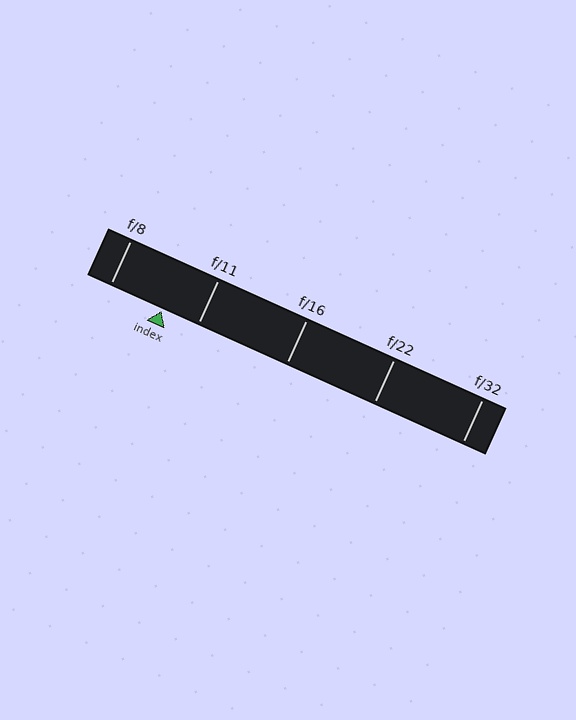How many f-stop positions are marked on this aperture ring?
There are 5 f-stop positions marked.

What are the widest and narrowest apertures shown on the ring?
The widest aperture shown is f/8 and the narrowest is f/32.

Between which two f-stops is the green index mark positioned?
The index mark is between f/8 and f/11.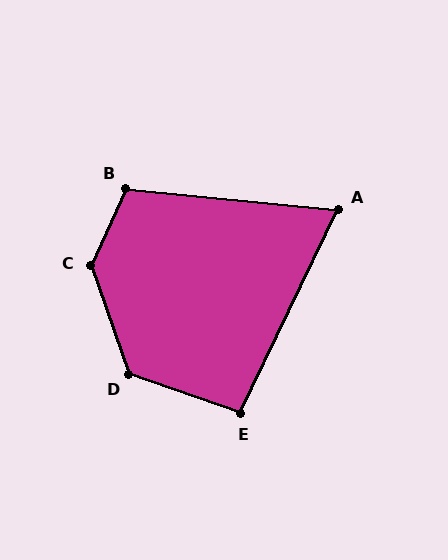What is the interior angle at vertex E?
Approximately 96 degrees (obtuse).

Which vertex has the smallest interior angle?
A, at approximately 70 degrees.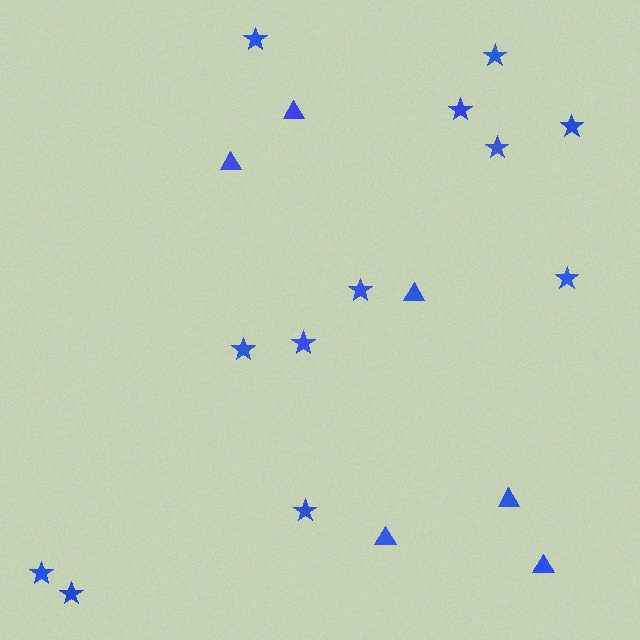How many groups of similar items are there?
There are 2 groups: one group of triangles (6) and one group of stars (12).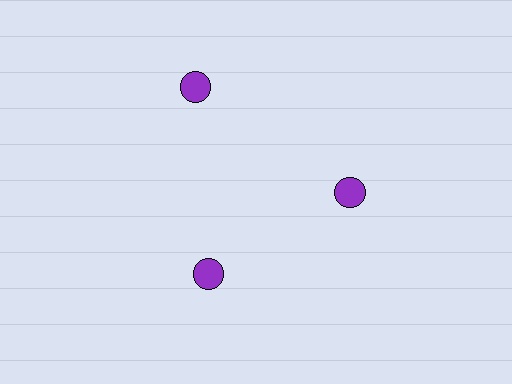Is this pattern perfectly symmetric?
No. The 3 purple circles are arranged in a ring, but one element near the 11 o'clock position is pushed outward from the center, breaking the 3-fold rotational symmetry.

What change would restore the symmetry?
The symmetry would be restored by moving it inward, back onto the ring so that all 3 circles sit at equal angles and equal distance from the center.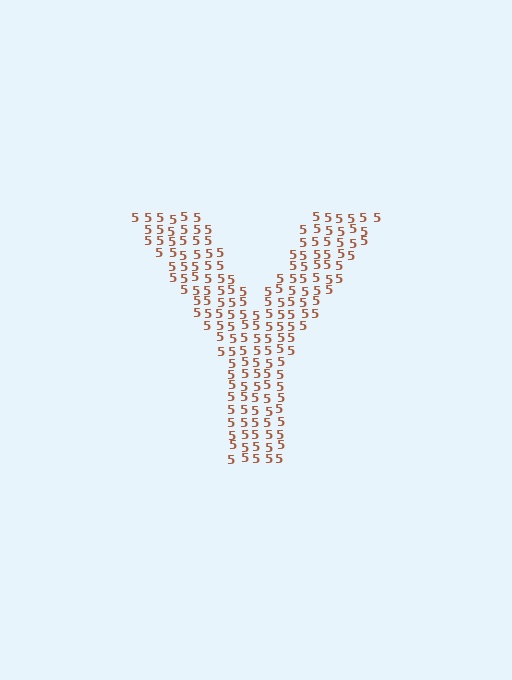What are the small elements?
The small elements are digit 5's.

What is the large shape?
The large shape is the letter Y.